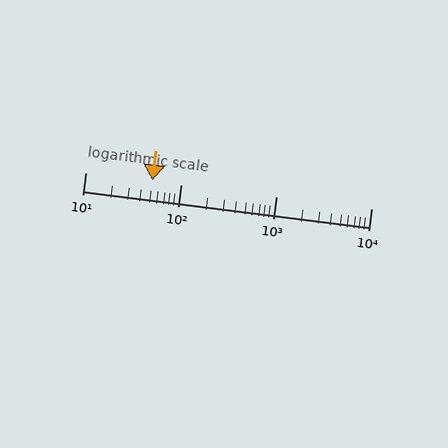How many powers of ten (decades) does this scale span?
The scale spans 3 decades, from 10 to 10000.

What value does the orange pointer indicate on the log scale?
The pointer indicates approximately 50.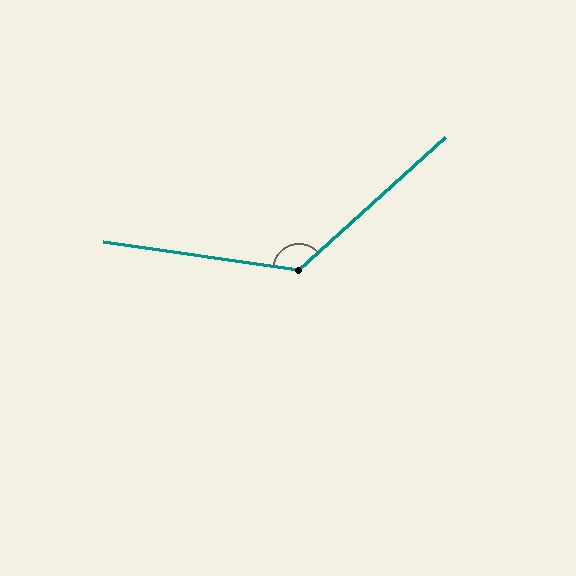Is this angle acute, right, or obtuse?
It is obtuse.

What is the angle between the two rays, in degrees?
Approximately 130 degrees.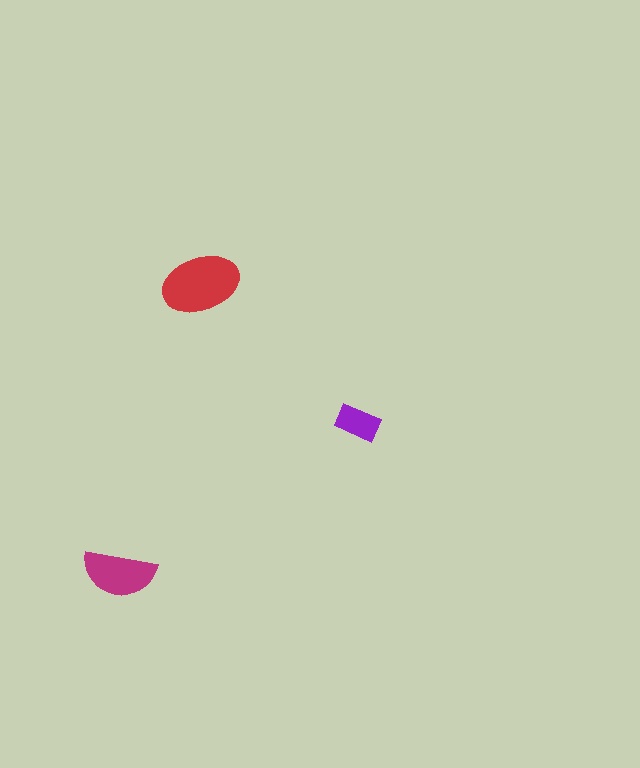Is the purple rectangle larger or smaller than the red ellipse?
Smaller.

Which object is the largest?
The red ellipse.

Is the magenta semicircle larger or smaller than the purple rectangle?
Larger.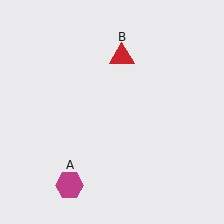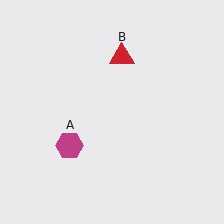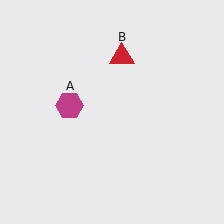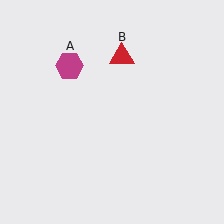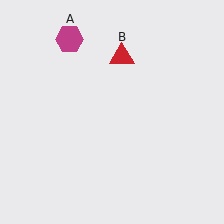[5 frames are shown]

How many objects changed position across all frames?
1 object changed position: magenta hexagon (object A).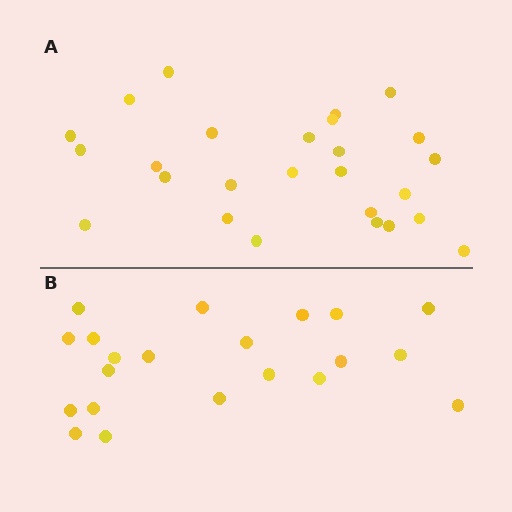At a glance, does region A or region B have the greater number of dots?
Region A (the top region) has more dots.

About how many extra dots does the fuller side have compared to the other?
Region A has about 5 more dots than region B.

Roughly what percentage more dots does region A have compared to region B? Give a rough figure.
About 25% more.